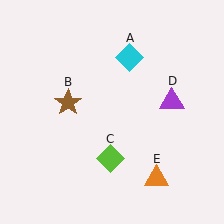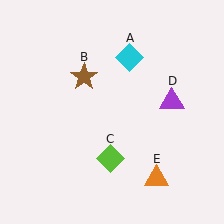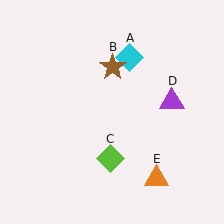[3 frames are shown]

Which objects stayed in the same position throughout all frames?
Cyan diamond (object A) and lime diamond (object C) and purple triangle (object D) and orange triangle (object E) remained stationary.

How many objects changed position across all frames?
1 object changed position: brown star (object B).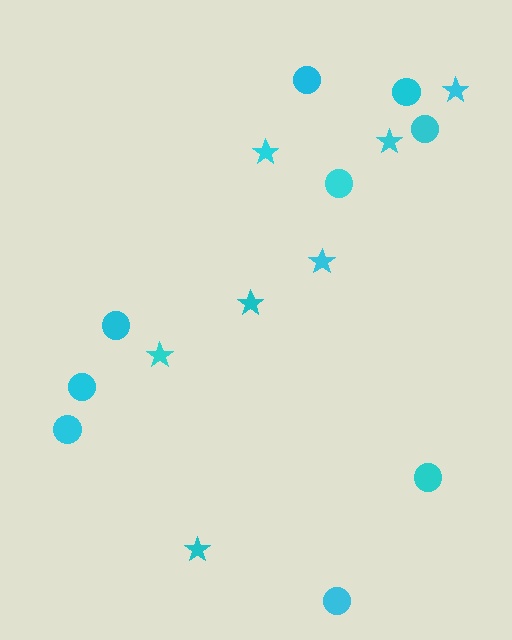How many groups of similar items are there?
There are 2 groups: one group of circles (9) and one group of stars (7).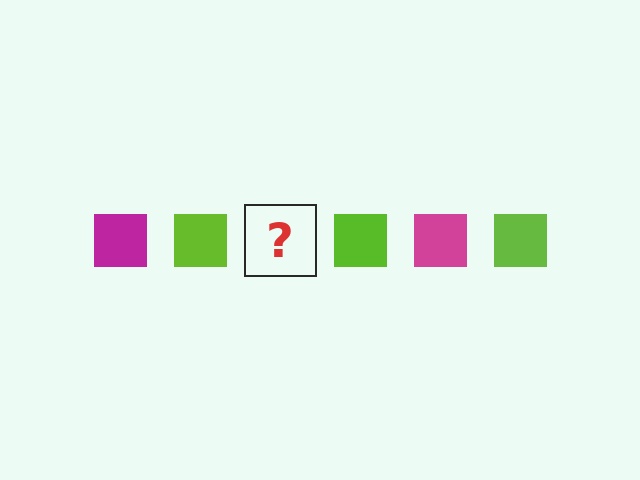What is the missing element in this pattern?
The missing element is a magenta square.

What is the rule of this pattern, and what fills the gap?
The rule is that the pattern cycles through magenta, lime squares. The gap should be filled with a magenta square.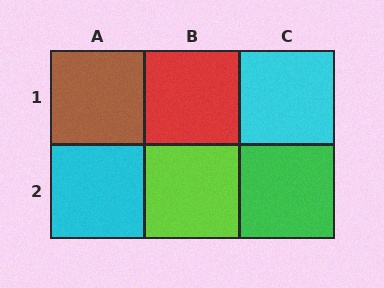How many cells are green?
1 cell is green.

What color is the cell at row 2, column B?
Lime.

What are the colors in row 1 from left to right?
Brown, red, cyan.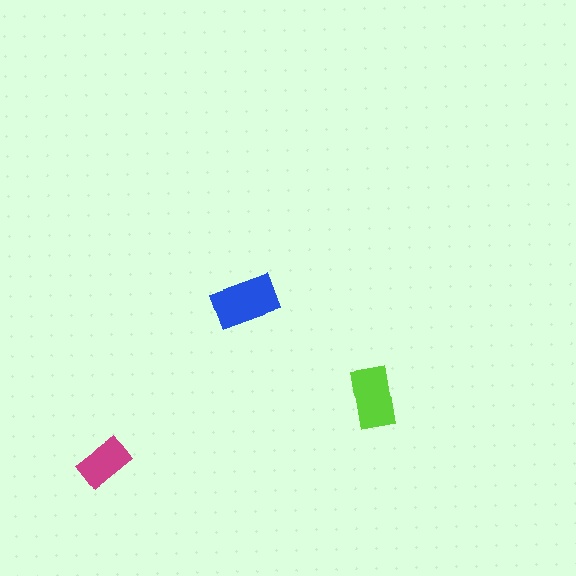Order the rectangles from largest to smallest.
the blue one, the lime one, the magenta one.